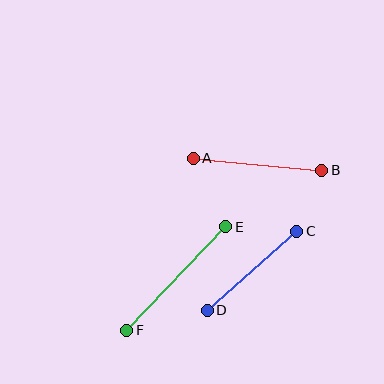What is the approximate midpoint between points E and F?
The midpoint is at approximately (176, 279) pixels.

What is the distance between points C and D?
The distance is approximately 119 pixels.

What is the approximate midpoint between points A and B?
The midpoint is at approximately (258, 164) pixels.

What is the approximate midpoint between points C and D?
The midpoint is at approximately (252, 271) pixels.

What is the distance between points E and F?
The distance is approximately 143 pixels.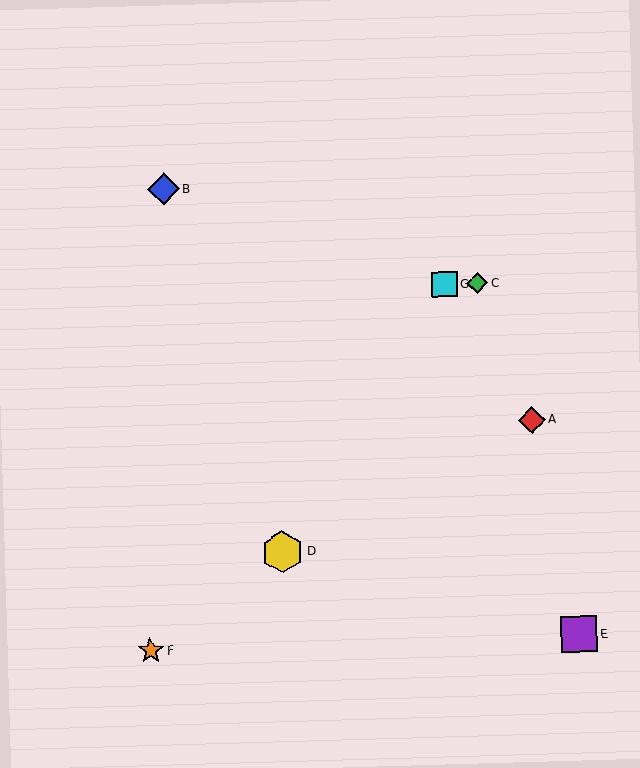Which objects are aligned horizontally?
Objects C, G are aligned horizontally.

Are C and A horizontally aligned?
No, C is at y≈283 and A is at y≈420.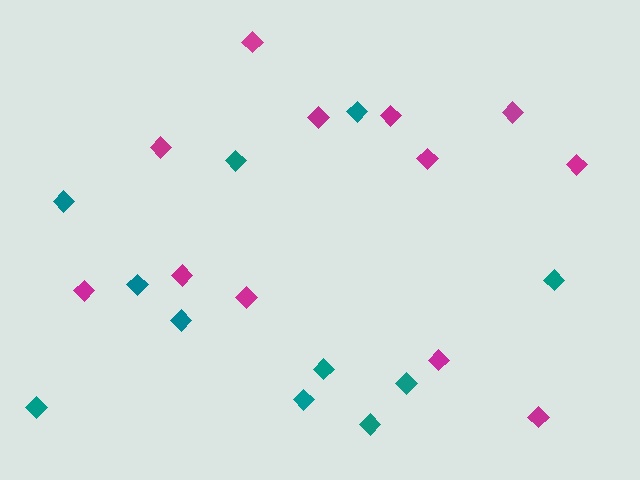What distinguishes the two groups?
There are 2 groups: one group of teal diamonds (11) and one group of magenta diamonds (12).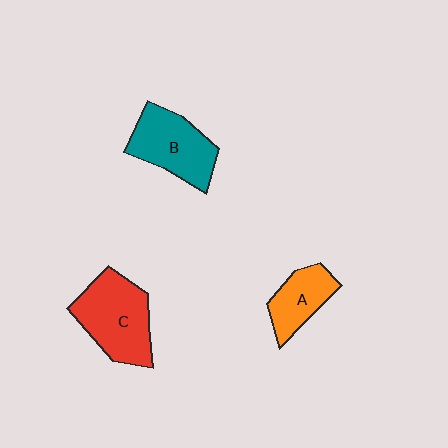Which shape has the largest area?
Shape C (red).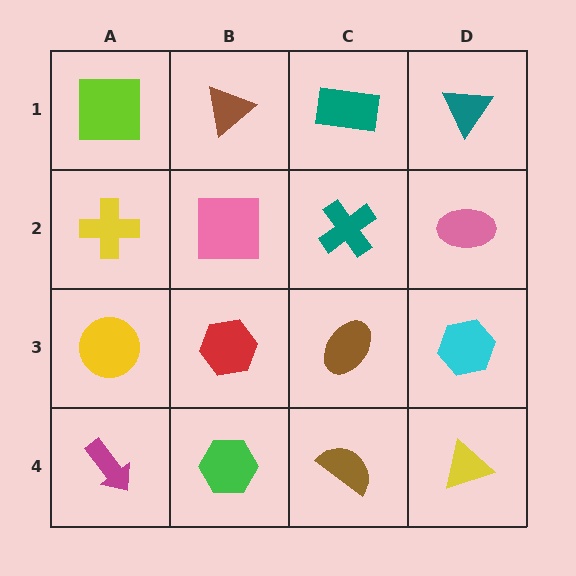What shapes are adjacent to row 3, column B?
A pink square (row 2, column B), a green hexagon (row 4, column B), a yellow circle (row 3, column A), a brown ellipse (row 3, column C).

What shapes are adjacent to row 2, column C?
A teal rectangle (row 1, column C), a brown ellipse (row 3, column C), a pink square (row 2, column B), a pink ellipse (row 2, column D).